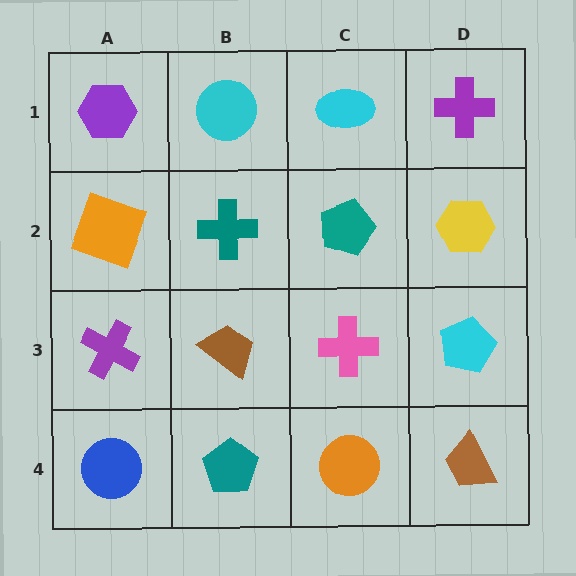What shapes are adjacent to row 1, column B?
A teal cross (row 2, column B), a purple hexagon (row 1, column A), a cyan ellipse (row 1, column C).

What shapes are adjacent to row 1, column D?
A yellow hexagon (row 2, column D), a cyan ellipse (row 1, column C).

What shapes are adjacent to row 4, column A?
A purple cross (row 3, column A), a teal pentagon (row 4, column B).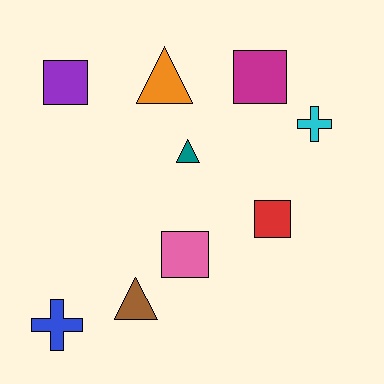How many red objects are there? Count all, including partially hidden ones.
There is 1 red object.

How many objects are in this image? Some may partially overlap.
There are 9 objects.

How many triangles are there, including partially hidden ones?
There are 3 triangles.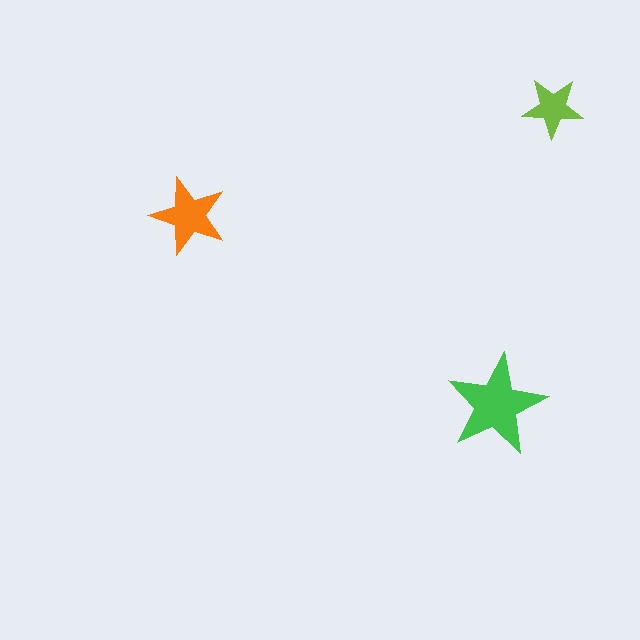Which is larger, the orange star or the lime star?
The orange one.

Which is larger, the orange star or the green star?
The green one.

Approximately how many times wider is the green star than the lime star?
About 1.5 times wider.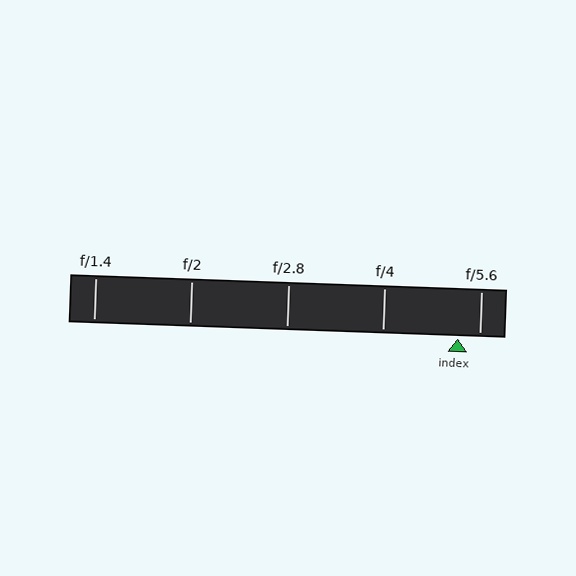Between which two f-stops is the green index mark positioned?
The index mark is between f/4 and f/5.6.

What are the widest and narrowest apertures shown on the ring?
The widest aperture shown is f/1.4 and the narrowest is f/5.6.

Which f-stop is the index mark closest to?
The index mark is closest to f/5.6.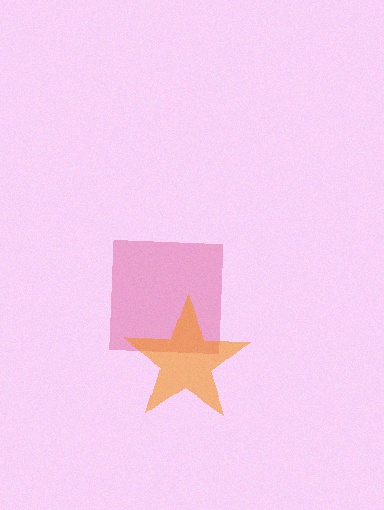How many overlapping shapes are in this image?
There are 2 overlapping shapes in the image.